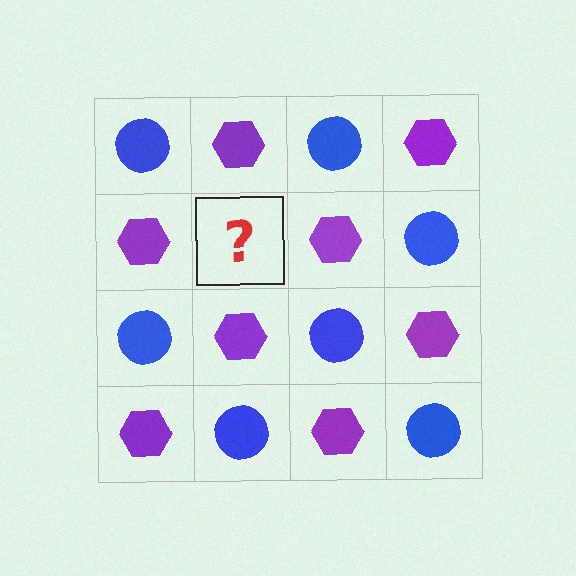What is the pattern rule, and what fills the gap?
The rule is that it alternates blue circle and purple hexagon in a checkerboard pattern. The gap should be filled with a blue circle.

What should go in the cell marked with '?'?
The missing cell should contain a blue circle.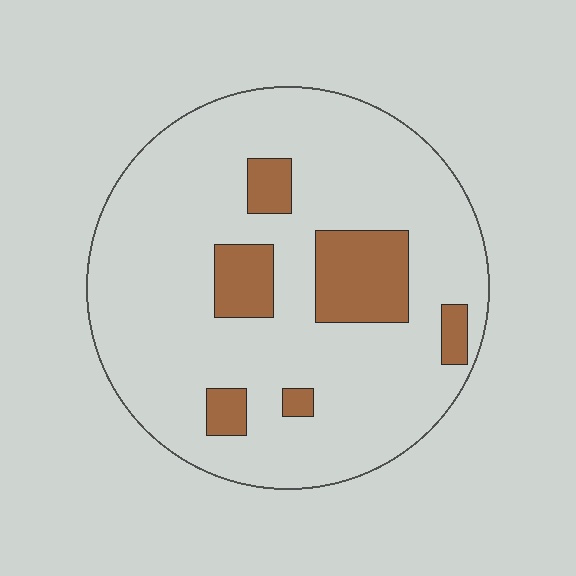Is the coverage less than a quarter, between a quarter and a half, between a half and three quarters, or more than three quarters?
Less than a quarter.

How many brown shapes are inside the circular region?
6.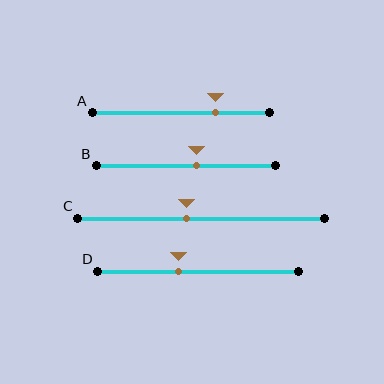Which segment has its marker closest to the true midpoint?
Segment C has its marker closest to the true midpoint.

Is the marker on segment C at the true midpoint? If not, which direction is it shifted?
No, the marker on segment C is shifted to the left by about 6% of the segment length.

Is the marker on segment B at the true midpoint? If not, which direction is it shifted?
No, the marker on segment B is shifted to the right by about 6% of the segment length.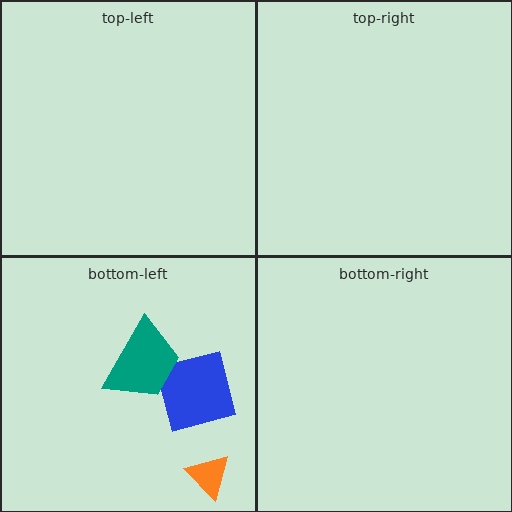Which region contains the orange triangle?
The bottom-left region.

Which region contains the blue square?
The bottom-left region.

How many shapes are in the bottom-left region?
3.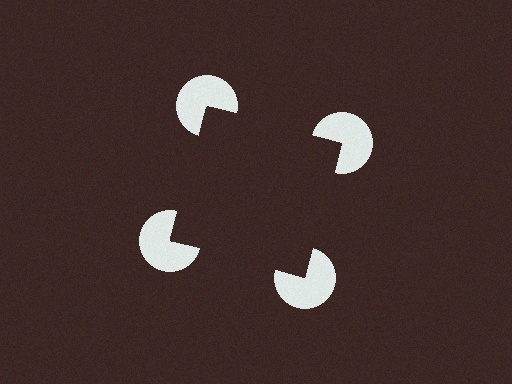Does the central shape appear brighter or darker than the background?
It typically appears slightly darker than the background, even though no actual brightness change is drawn.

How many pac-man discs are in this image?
There are 4 — one at each vertex of the illusory square.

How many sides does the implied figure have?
4 sides.